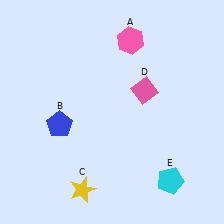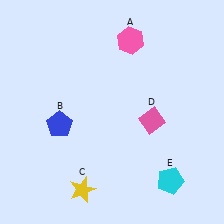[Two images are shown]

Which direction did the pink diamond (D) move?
The pink diamond (D) moved down.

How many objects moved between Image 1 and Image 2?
1 object moved between the two images.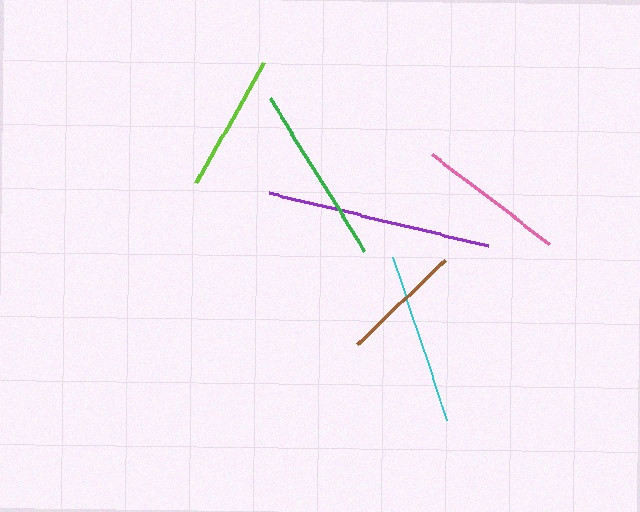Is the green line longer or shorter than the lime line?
The green line is longer than the lime line.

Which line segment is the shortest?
The brown line is the shortest at approximately 122 pixels.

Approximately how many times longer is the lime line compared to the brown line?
The lime line is approximately 1.1 times the length of the brown line.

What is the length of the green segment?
The green segment is approximately 180 pixels long.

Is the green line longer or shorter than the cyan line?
The green line is longer than the cyan line.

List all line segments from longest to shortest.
From longest to shortest: purple, green, cyan, pink, lime, brown.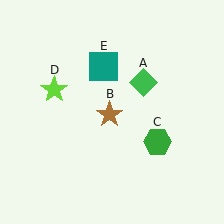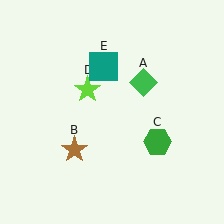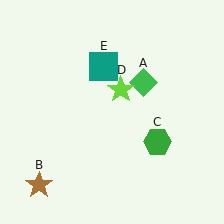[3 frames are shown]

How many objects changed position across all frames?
2 objects changed position: brown star (object B), lime star (object D).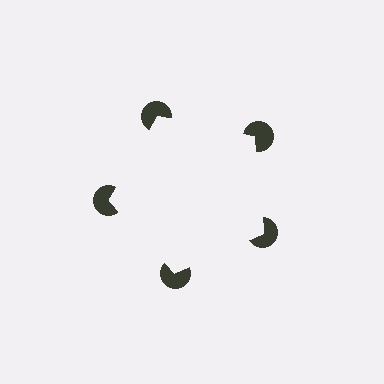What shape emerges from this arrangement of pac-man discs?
An illusory pentagon — its edges are inferred from the aligned wedge cuts in the pac-man discs, not physically drawn.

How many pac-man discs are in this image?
There are 5 — one at each vertex of the illusory pentagon.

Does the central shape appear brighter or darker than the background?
It typically appears slightly brighter than the background, even though no actual brightness change is drawn.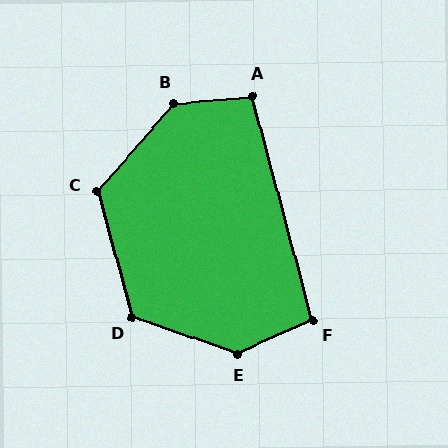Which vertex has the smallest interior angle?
F, at approximately 99 degrees.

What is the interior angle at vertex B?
Approximately 136 degrees (obtuse).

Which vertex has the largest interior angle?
E, at approximately 136 degrees.